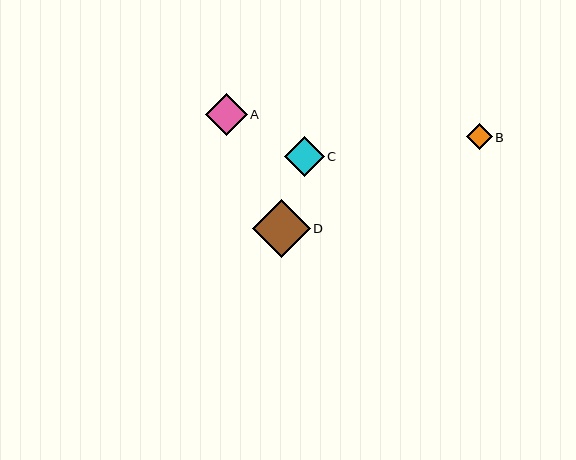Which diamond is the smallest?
Diamond B is the smallest with a size of approximately 26 pixels.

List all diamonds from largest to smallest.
From largest to smallest: D, A, C, B.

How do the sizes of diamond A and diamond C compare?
Diamond A and diamond C are approximately the same size.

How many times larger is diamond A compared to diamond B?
Diamond A is approximately 1.6 times the size of diamond B.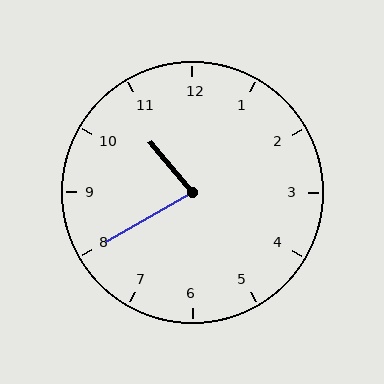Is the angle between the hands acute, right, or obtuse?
It is acute.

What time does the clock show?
10:40.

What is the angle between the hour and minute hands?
Approximately 80 degrees.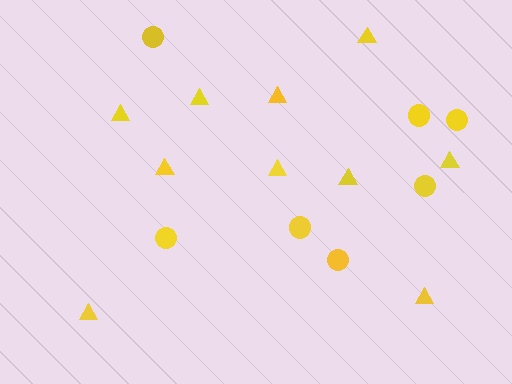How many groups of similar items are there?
There are 2 groups: one group of triangles (10) and one group of circles (7).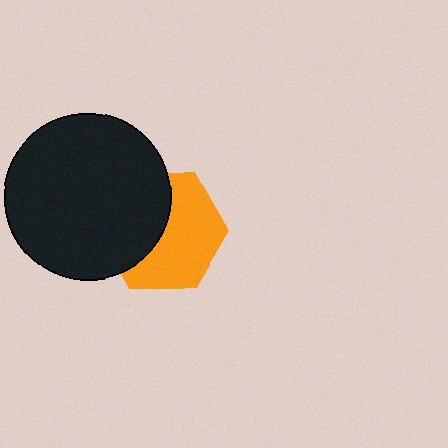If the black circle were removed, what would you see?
You would see the complete orange hexagon.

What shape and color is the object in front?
The object in front is a black circle.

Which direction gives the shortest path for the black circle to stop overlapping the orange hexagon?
Moving left gives the shortest separation.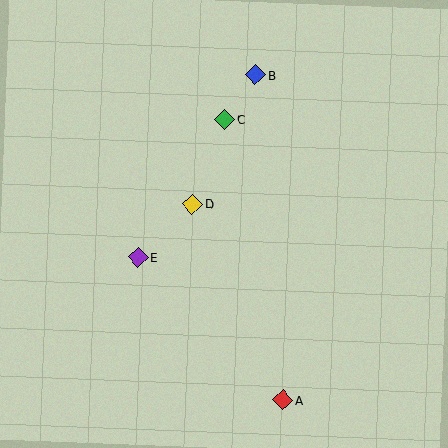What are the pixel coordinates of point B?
Point B is at (255, 75).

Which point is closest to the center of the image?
Point D at (193, 204) is closest to the center.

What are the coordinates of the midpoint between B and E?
The midpoint between B and E is at (197, 166).